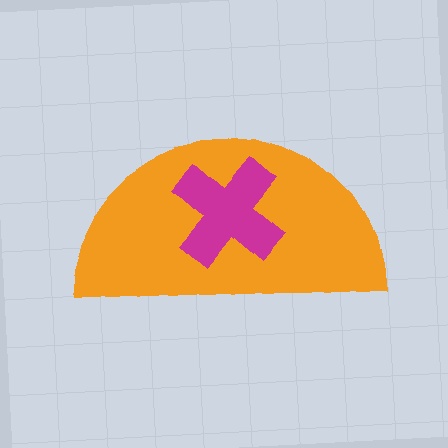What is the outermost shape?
The orange semicircle.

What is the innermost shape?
The magenta cross.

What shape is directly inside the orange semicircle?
The magenta cross.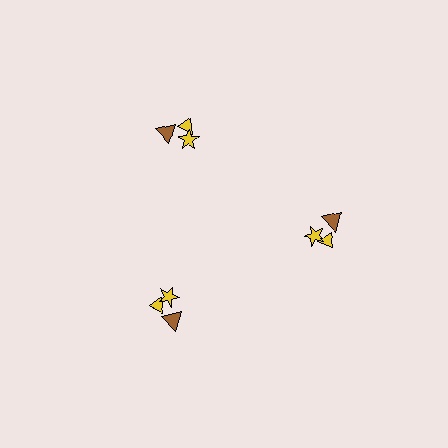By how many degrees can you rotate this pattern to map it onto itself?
The pattern maps onto itself every 120 degrees of rotation.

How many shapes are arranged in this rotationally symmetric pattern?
There are 9 shapes, arranged in 3 groups of 3.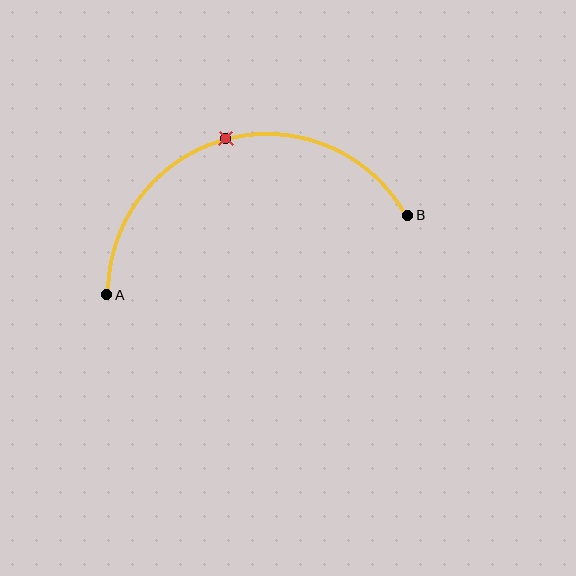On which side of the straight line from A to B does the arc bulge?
The arc bulges above the straight line connecting A and B.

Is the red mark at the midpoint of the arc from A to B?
Yes. The red mark lies on the arc at equal arc-length from both A and B — it is the arc midpoint.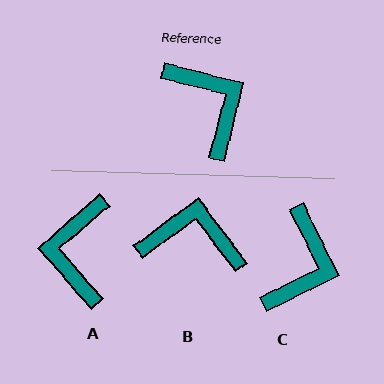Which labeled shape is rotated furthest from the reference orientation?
A, about 145 degrees away.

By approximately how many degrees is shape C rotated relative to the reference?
Approximately 50 degrees clockwise.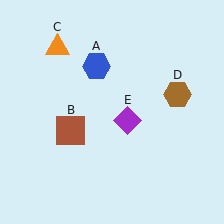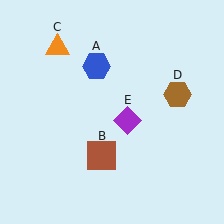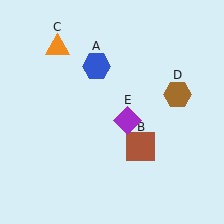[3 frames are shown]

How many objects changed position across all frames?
1 object changed position: brown square (object B).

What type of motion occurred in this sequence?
The brown square (object B) rotated counterclockwise around the center of the scene.